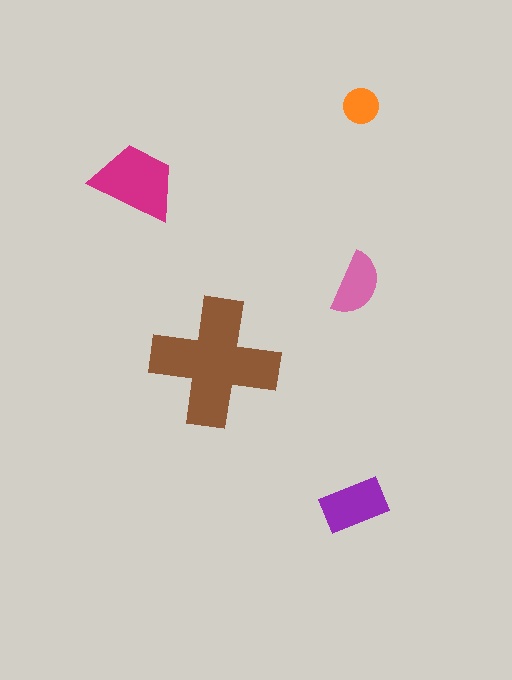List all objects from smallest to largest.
The orange circle, the pink semicircle, the purple rectangle, the magenta trapezoid, the brown cross.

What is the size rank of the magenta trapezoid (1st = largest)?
2nd.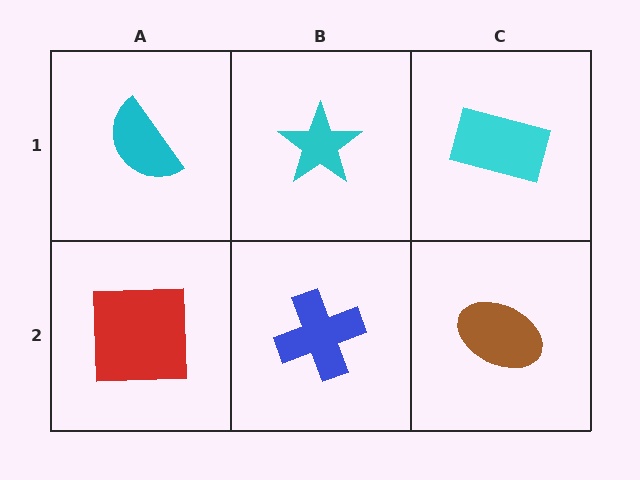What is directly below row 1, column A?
A red square.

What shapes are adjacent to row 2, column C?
A cyan rectangle (row 1, column C), a blue cross (row 2, column B).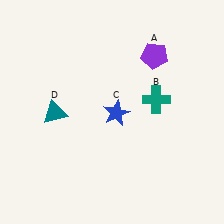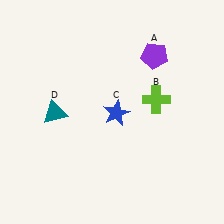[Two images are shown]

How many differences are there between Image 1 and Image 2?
There is 1 difference between the two images.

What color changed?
The cross (B) changed from teal in Image 1 to lime in Image 2.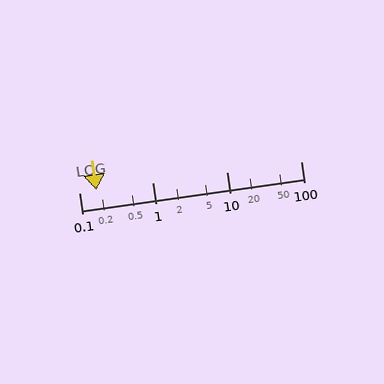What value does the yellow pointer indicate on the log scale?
The pointer indicates approximately 0.17.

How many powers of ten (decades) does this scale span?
The scale spans 3 decades, from 0.1 to 100.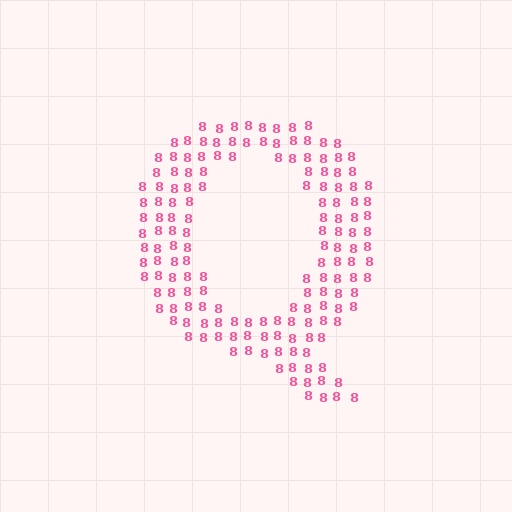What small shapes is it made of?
It is made of small digit 8's.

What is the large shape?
The large shape is the letter Q.